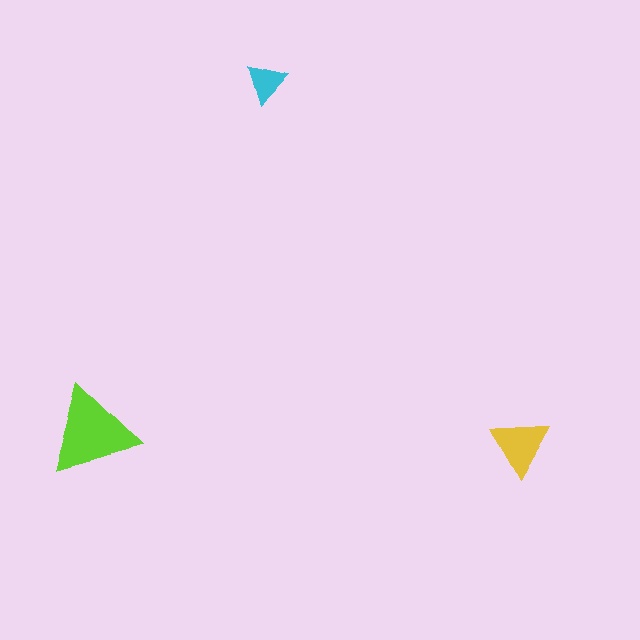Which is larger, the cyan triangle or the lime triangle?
The lime one.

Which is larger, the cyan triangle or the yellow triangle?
The yellow one.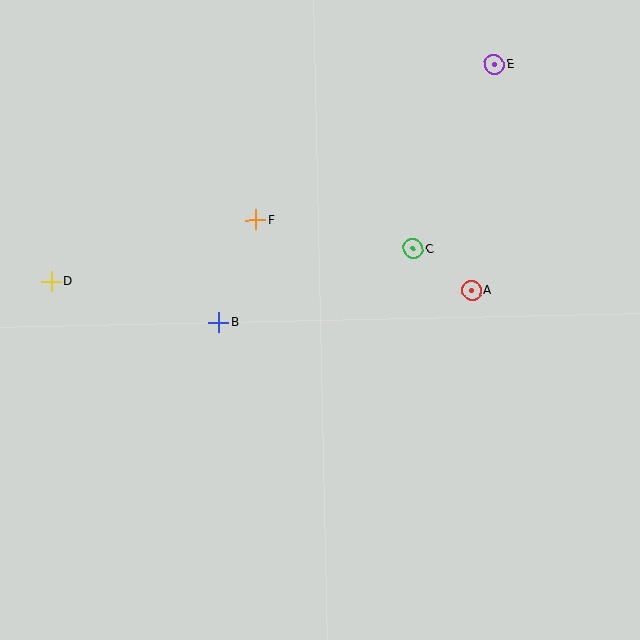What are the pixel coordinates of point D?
Point D is at (51, 282).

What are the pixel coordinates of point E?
Point E is at (494, 65).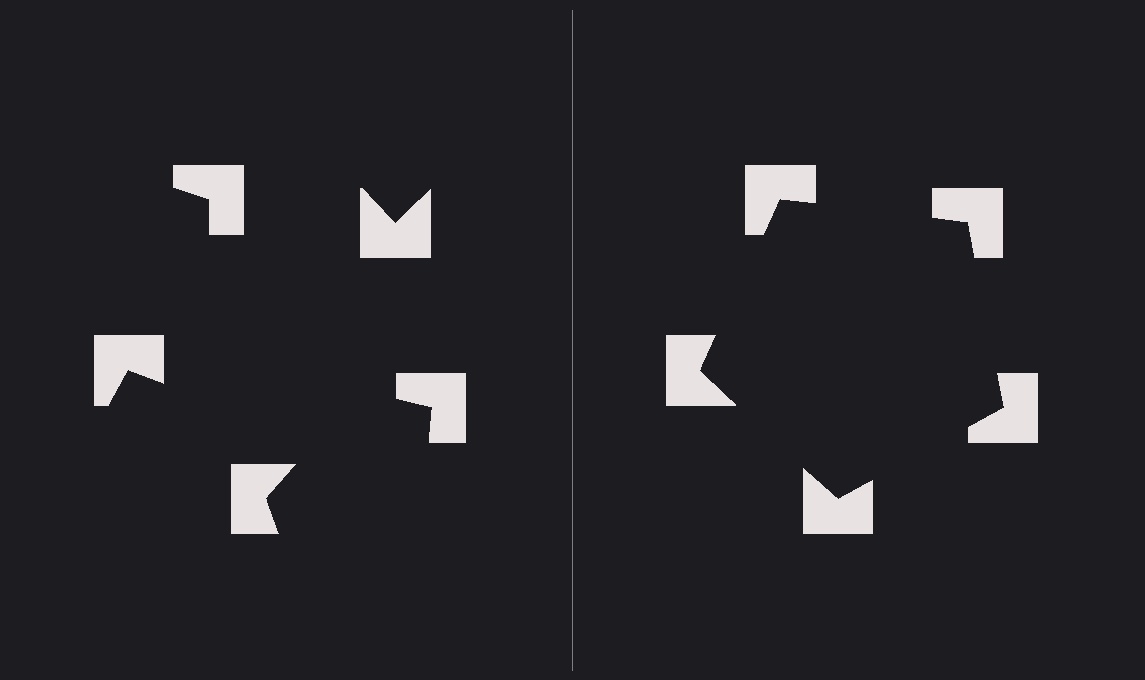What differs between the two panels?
The notched squares are positioned identically on both sides; only the wedge orientations differ. On the right they align to a pentagon; on the left they are misaligned.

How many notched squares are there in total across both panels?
10 — 5 on each side.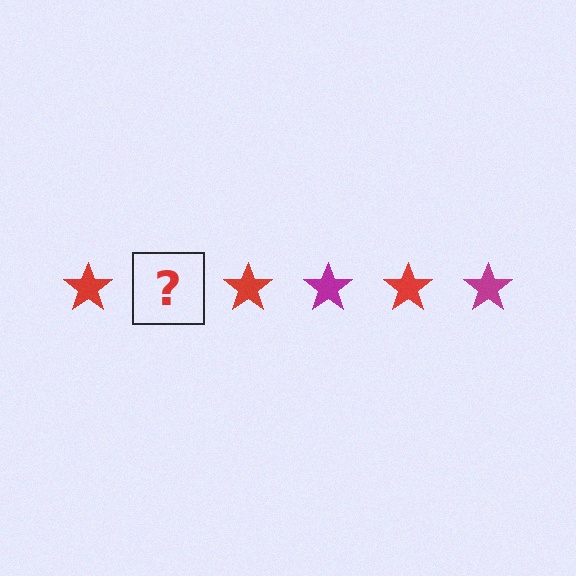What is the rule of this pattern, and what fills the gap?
The rule is that the pattern cycles through red, magenta stars. The gap should be filled with a magenta star.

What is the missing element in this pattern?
The missing element is a magenta star.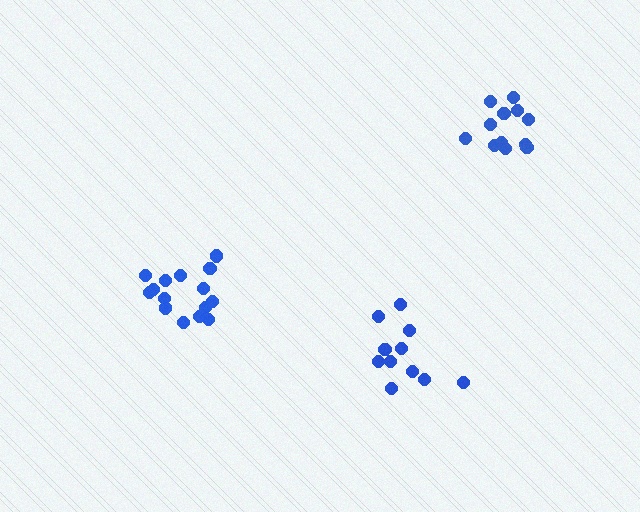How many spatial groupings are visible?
There are 3 spatial groupings.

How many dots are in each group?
Group 1: 11 dots, Group 2: 15 dots, Group 3: 12 dots (38 total).